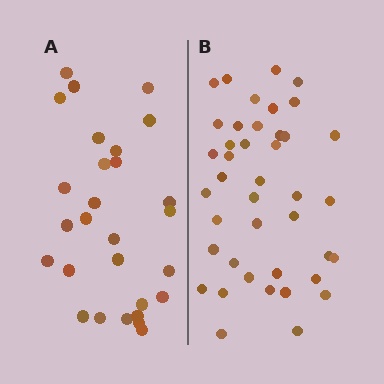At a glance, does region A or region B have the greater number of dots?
Region B (the right region) has more dots.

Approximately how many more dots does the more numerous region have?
Region B has approximately 15 more dots than region A.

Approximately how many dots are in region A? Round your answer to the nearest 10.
About 30 dots. (The exact count is 28, which rounds to 30.)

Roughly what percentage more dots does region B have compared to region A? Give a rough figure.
About 45% more.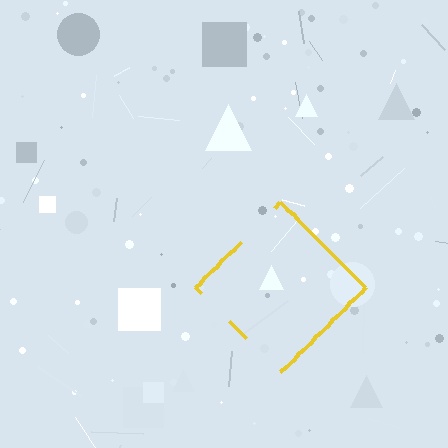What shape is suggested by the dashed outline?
The dashed outline suggests a diamond.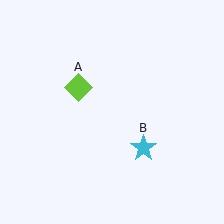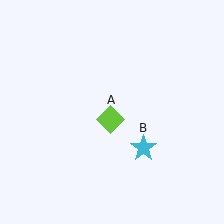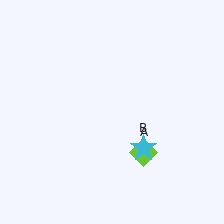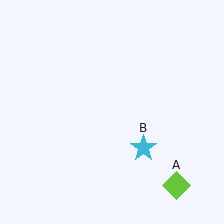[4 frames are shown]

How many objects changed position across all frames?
1 object changed position: lime diamond (object A).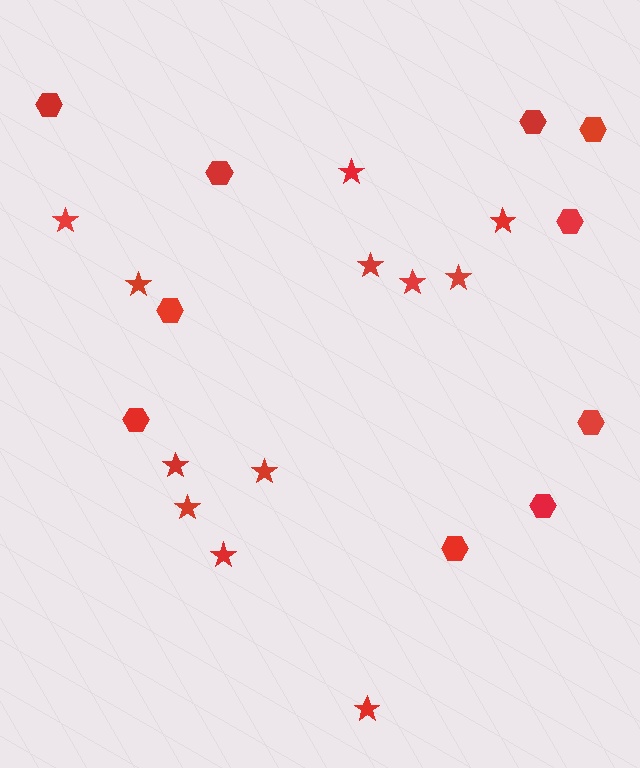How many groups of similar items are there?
There are 2 groups: one group of stars (12) and one group of hexagons (10).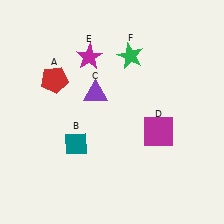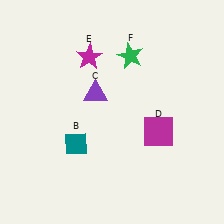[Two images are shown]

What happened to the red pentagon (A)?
The red pentagon (A) was removed in Image 2. It was in the top-left area of Image 1.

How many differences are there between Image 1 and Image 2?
There is 1 difference between the two images.